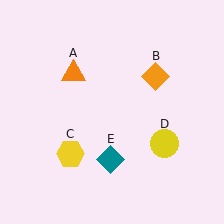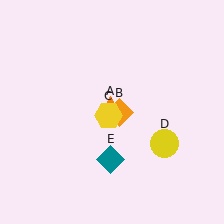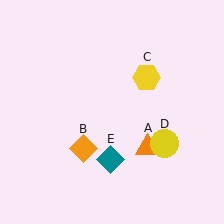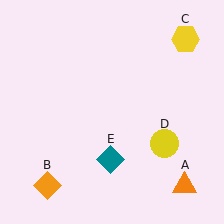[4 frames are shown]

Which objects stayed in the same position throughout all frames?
Yellow circle (object D) and teal diamond (object E) remained stationary.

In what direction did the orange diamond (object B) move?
The orange diamond (object B) moved down and to the left.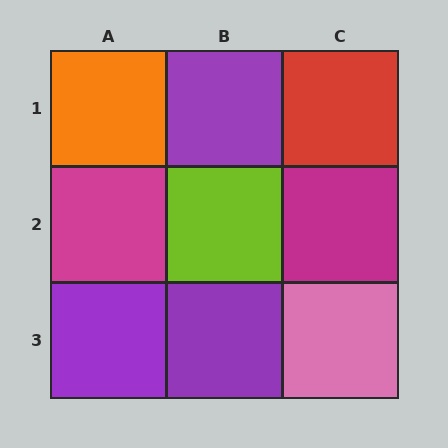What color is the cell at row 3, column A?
Purple.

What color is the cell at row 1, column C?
Red.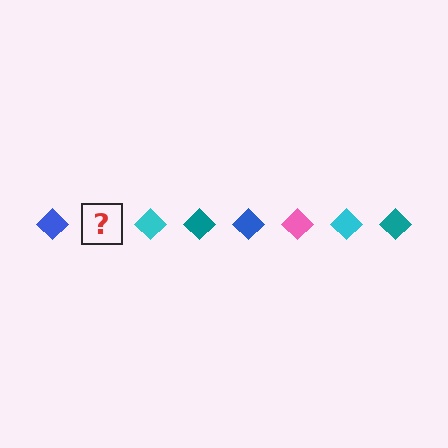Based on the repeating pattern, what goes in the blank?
The blank should be a pink diamond.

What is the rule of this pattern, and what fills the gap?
The rule is that the pattern cycles through blue, pink, cyan, teal diamonds. The gap should be filled with a pink diamond.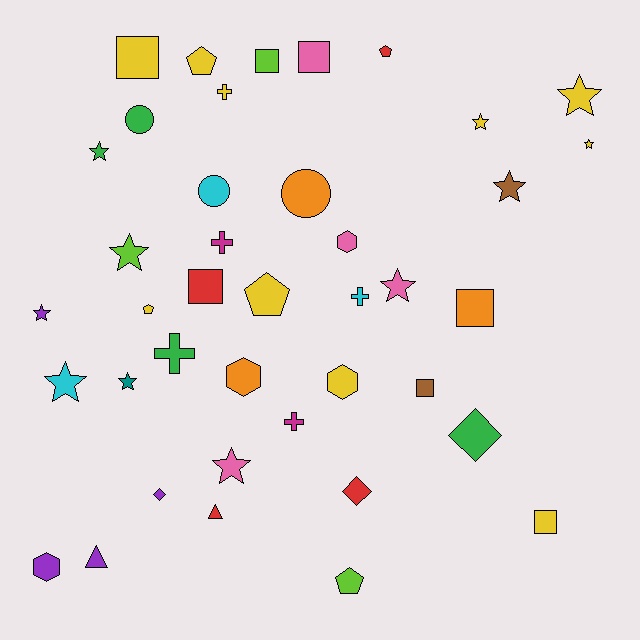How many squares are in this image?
There are 7 squares.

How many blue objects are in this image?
There are no blue objects.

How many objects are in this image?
There are 40 objects.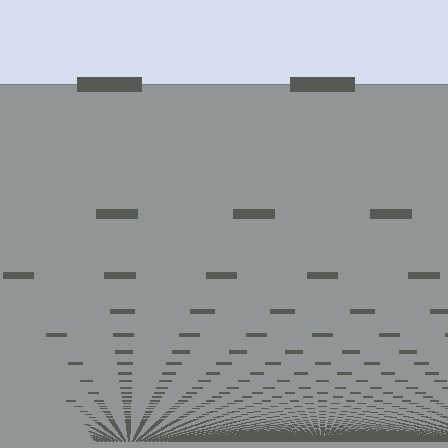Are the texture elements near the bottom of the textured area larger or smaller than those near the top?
Smaller. The gradient is inverted — elements near the bottom are smaller and denser.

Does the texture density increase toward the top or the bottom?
Density increases toward the bottom.